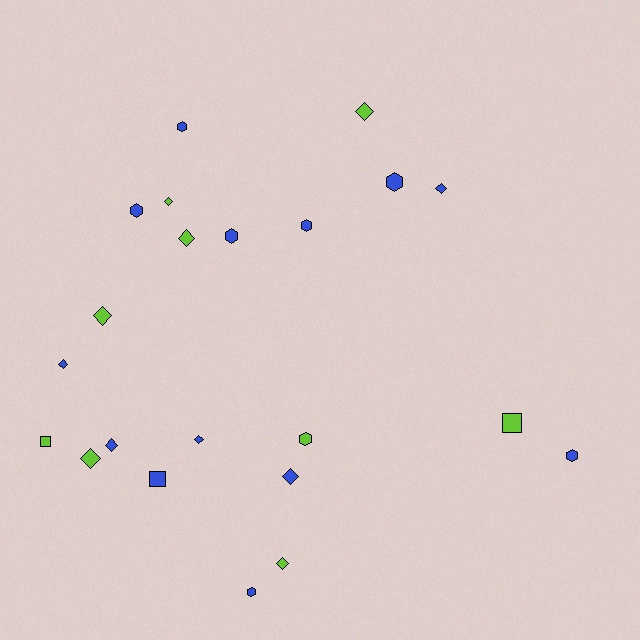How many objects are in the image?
There are 22 objects.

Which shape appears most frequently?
Diamond, with 11 objects.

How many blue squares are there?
There is 1 blue square.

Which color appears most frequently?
Blue, with 13 objects.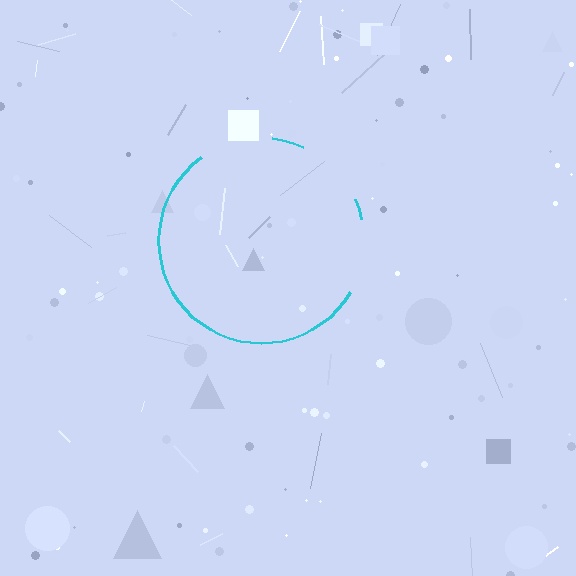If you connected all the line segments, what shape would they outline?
They would outline a circle.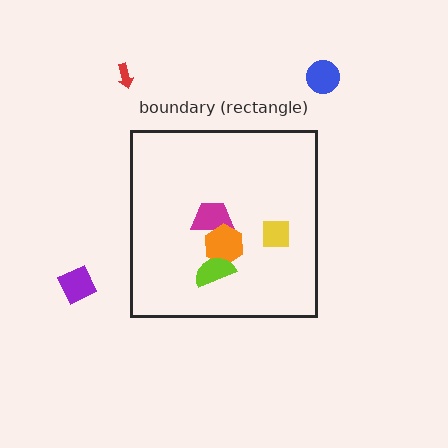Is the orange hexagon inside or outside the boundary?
Inside.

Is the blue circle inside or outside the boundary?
Outside.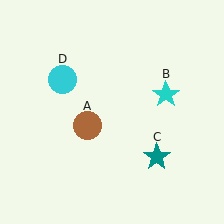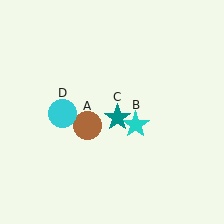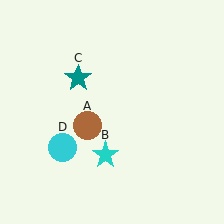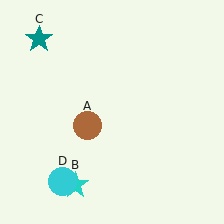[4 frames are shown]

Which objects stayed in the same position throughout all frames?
Brown circle (object A) remained stationary.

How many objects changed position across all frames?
3 objects changed position: cyan star (object B), teal star (object C), cyan circle (object D).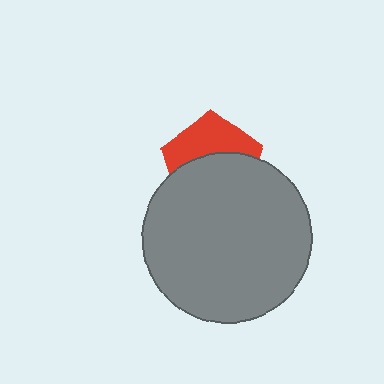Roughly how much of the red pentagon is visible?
A small part of it is visible (roughly 43%).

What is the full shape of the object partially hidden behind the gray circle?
The partially hidden object is a red pentagon.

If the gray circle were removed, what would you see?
You would see the complete red pentagon.